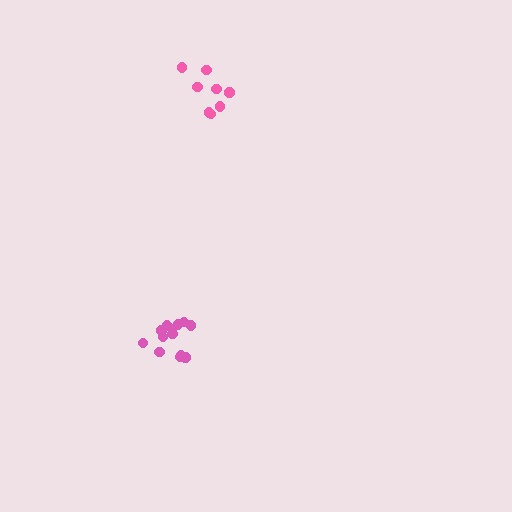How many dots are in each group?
Group 1: 8 dots, Group 2: 13 dots (21 total).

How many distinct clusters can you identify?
There are 2 distinct clusters.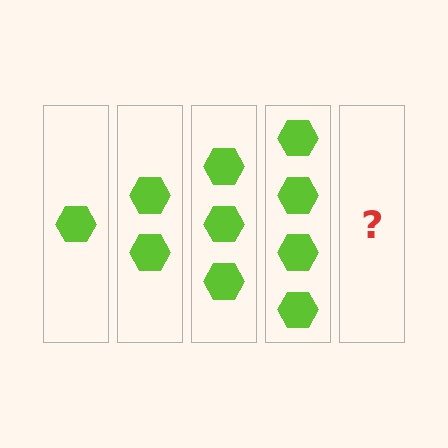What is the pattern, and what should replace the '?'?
The pattern is that each step adds one more hexagon. The '?' should be 5 hexagons.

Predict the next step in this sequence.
The next step is 5 hexagons.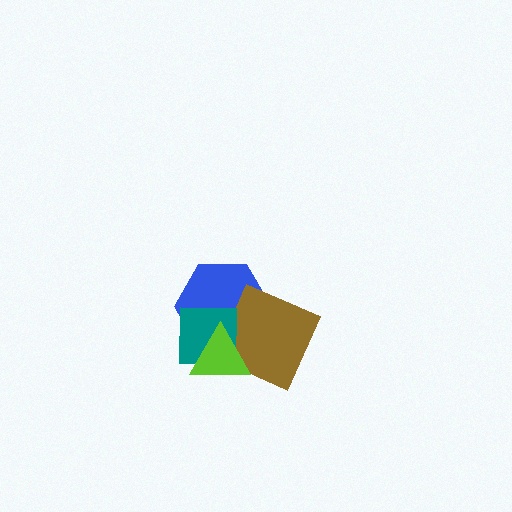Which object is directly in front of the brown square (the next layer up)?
The teal square is directly in front of the brown square.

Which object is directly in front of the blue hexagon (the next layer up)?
The brown square is directly in front of the blue hexagon.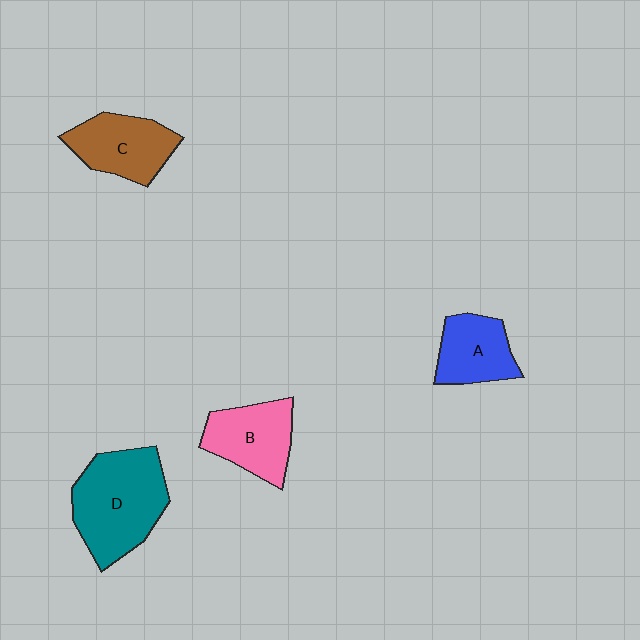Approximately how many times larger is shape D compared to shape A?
Approximately 1.8 times.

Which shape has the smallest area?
Shape A (blue).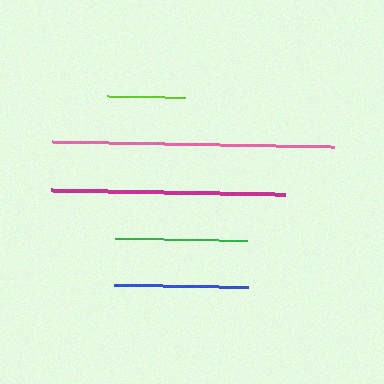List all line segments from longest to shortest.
From longest to shortest: pink, magenta, blue, green, lime.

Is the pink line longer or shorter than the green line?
The pink line is longer than the green line.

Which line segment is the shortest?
The lime line is the shortest at approximately 78 pixels.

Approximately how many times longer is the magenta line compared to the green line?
The magenta line is approximately 1.8 times the length of the green line.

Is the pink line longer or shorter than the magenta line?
The pink line is longer than the magenta line.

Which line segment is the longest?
The pink line is the longest at approximately 283 pixels.